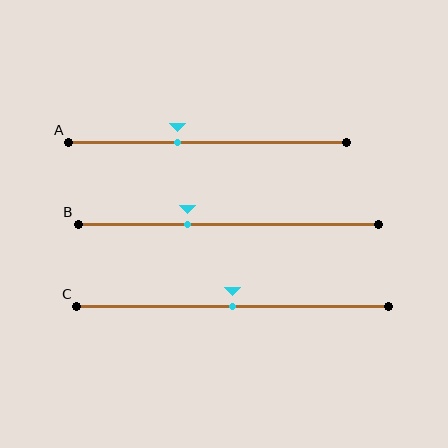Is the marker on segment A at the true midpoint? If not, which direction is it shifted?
No, the marker on segment A is shifted to the left by about 11% of the segment length.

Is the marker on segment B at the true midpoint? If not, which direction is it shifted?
No, the marker on segment B is shifted to the left by about 14% of the segment length.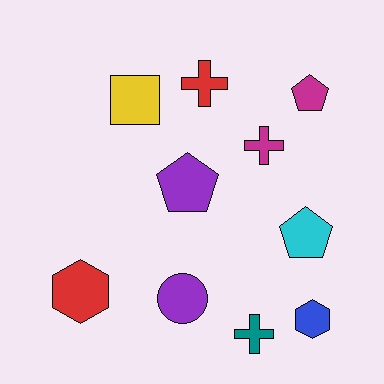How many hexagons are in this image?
There are 2 hexagons.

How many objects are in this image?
There are 10 objects.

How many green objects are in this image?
There are no green objects.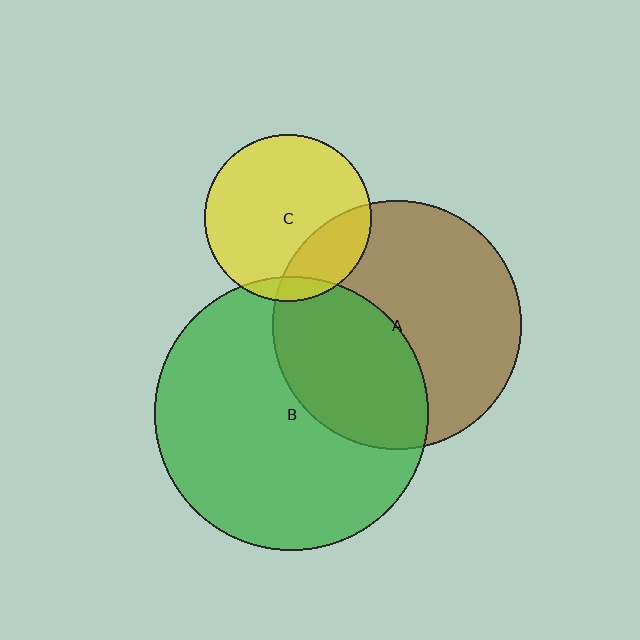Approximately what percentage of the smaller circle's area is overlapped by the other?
Approximately 40%.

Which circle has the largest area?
Circle B (green).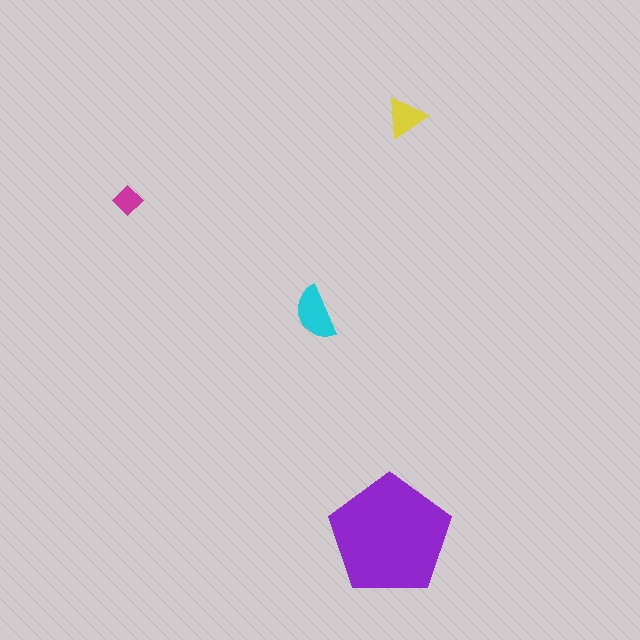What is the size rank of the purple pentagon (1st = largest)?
1st.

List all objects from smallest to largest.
The magenta diamond, the yellow triangle, the cyan semicircle, the purple pentagon.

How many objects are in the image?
There are 4 objects in the image.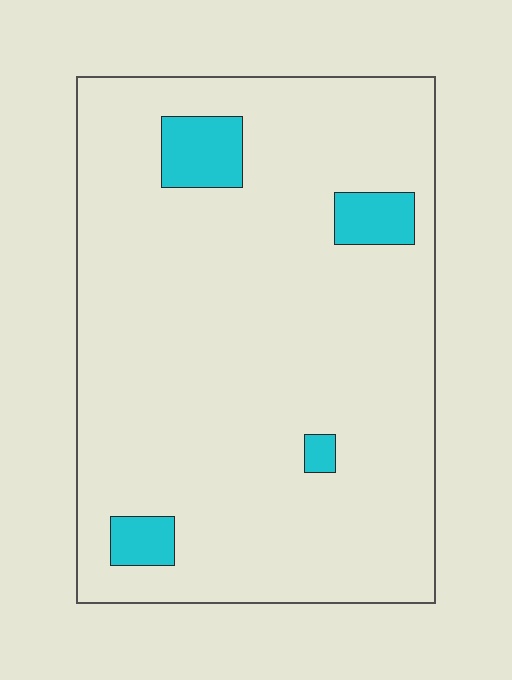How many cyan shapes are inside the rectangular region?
4.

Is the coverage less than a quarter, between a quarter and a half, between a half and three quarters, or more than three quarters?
Less than a quarter.